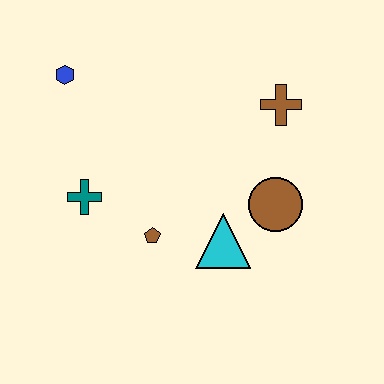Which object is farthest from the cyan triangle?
The blue hexagon is farthest from the cyan triangle.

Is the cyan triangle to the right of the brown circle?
No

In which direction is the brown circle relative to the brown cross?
The brown circle is below the brown cross.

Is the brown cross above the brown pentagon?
Yes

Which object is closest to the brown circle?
The cyan triangle is closest to the brown circle.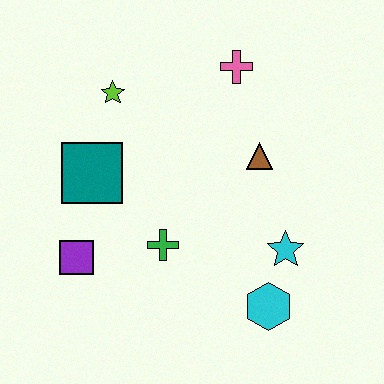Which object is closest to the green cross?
The purple square is closest to the green cross.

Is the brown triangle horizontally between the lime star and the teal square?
No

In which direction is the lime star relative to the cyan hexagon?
The lime star is above the cyan hexagon.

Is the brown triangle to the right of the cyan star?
No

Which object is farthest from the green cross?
The pink cross is farthest from the green cross.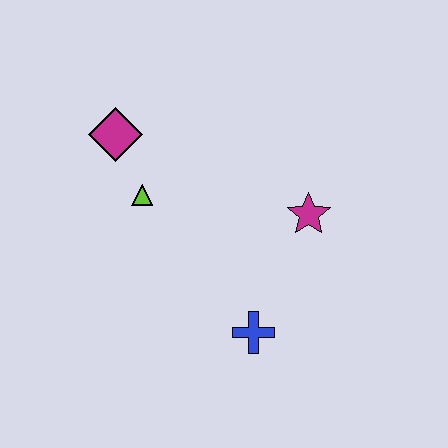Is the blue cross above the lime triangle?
No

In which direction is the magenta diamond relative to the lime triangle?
The magenta diamond is above the lime triangle.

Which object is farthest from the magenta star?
The magenta diamond is farthest from the magenta star.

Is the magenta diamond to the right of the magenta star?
No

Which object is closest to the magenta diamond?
The lime triangle is closest to the magenta diamond.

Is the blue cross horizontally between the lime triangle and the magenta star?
Yes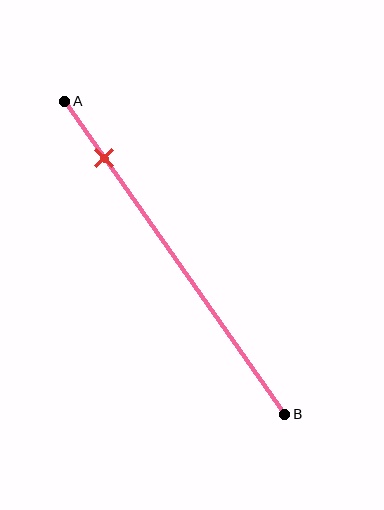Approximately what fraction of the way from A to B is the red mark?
The red mark is approximately 20% of the way from A to B.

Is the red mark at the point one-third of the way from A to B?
No, the mark is at about 20% from A, not at the 33% one-third point.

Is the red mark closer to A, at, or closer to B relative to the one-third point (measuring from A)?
The red mark is closer to point A than the one-third point of segment AB.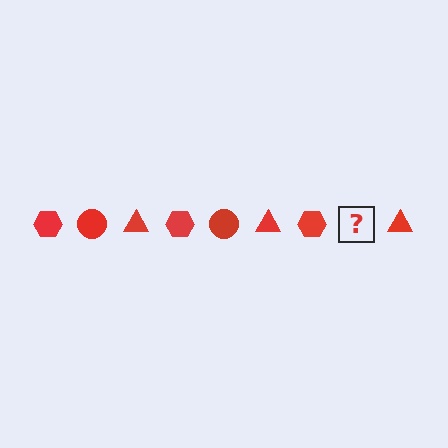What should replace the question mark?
The question mark should be replaced with a red circle.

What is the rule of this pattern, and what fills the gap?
The rule is that the pattern cycles through hexagon, circle, triangle shapes in red. The gap should be filled with a red circle.